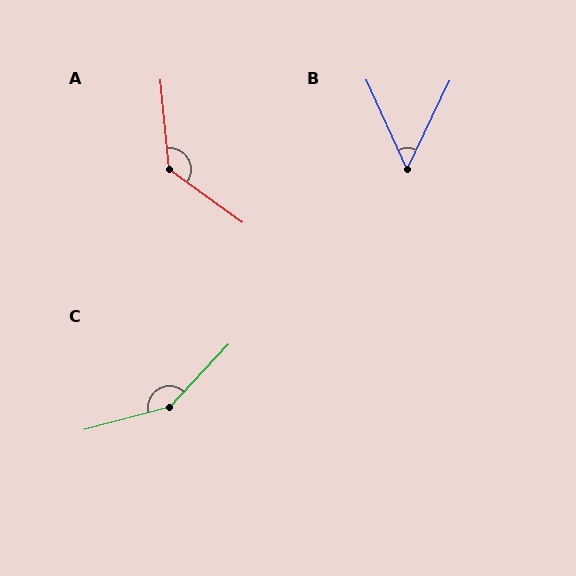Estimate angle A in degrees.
Approximately 132 degrees.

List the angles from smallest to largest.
B (50°), A (132°), C (148°).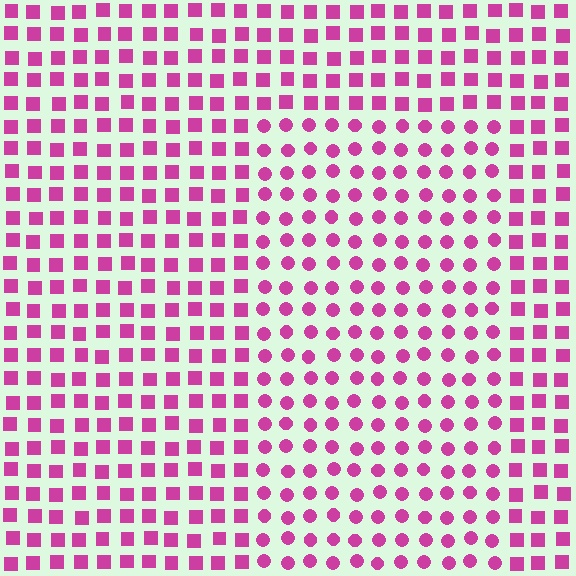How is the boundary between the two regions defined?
The boundary is defined by a change in element shape: circles inside vs. squares outside. All elements share the same color and spacing.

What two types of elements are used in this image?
The image uses circles inside the rectangle region and squares outside it.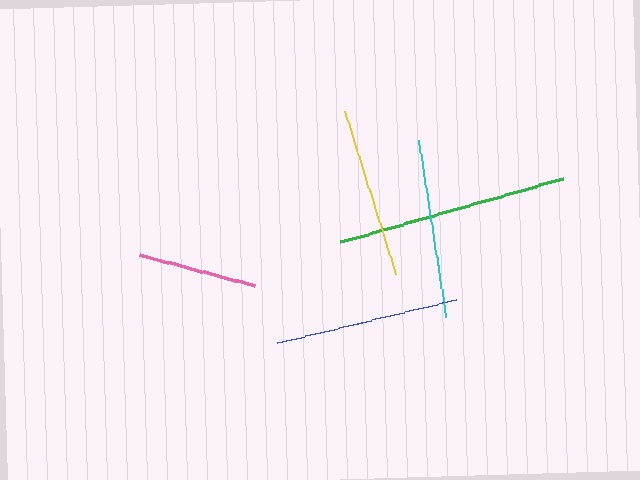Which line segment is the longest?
The green line is the longest at approximately 232 pixels.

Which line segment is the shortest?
The pink line is the shortest at approximately 119 pixels.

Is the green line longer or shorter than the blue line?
The green line is longer than the blue line.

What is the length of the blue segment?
The blue segment is approximately 184 pixels long.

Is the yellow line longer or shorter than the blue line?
The blue line is longer than the yellow line.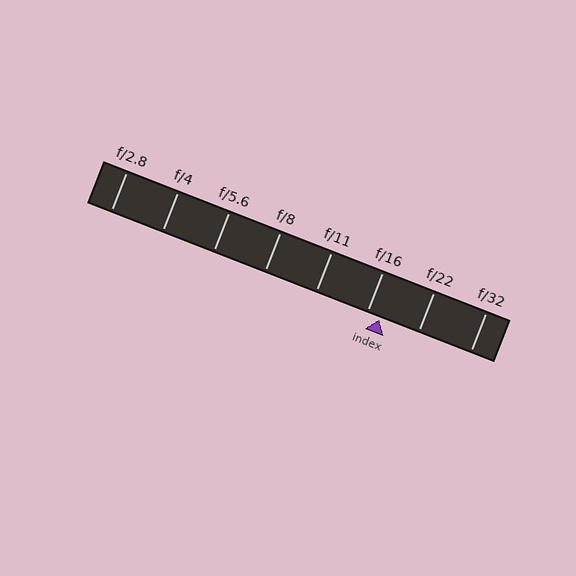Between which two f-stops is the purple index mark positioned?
The index mark is between f/16 and f/22.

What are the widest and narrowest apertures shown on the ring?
The widest aperture shown is f/2.8 and the narrowest is f/32.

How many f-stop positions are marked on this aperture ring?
There are 8 f-stop positions marked.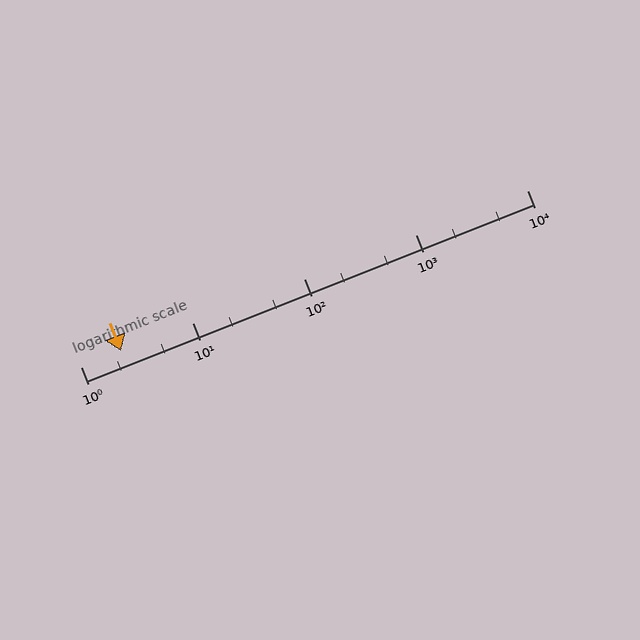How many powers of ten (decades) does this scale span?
The scale spans 4 decades, from 1 to 10000.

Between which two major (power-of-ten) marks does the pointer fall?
The pointer is between 1 and 10.